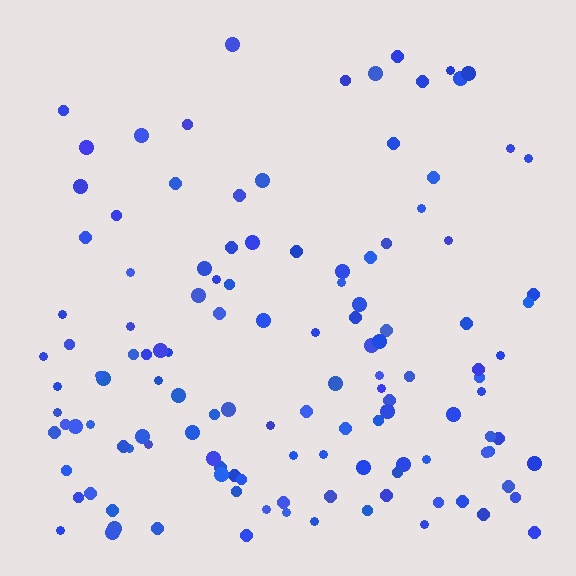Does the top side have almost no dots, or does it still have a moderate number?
Still a moderate number, just noticeably fewer than the bottom.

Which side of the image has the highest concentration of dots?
The bottom.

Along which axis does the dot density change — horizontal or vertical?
Vertical.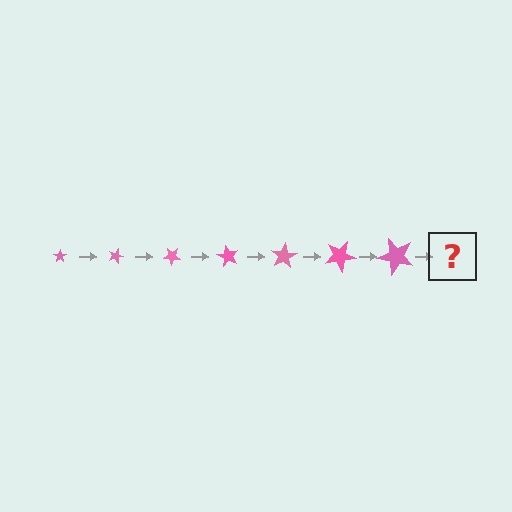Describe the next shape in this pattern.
It should be a star, larger than the previous one and rotated 140 degrees from the start.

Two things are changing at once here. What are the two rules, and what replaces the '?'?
The two rules are that the star grows larger each step and it rotates 20 degrees each step. The '?' should be a star, larger than the previous one and rotated 140 degrees from the start.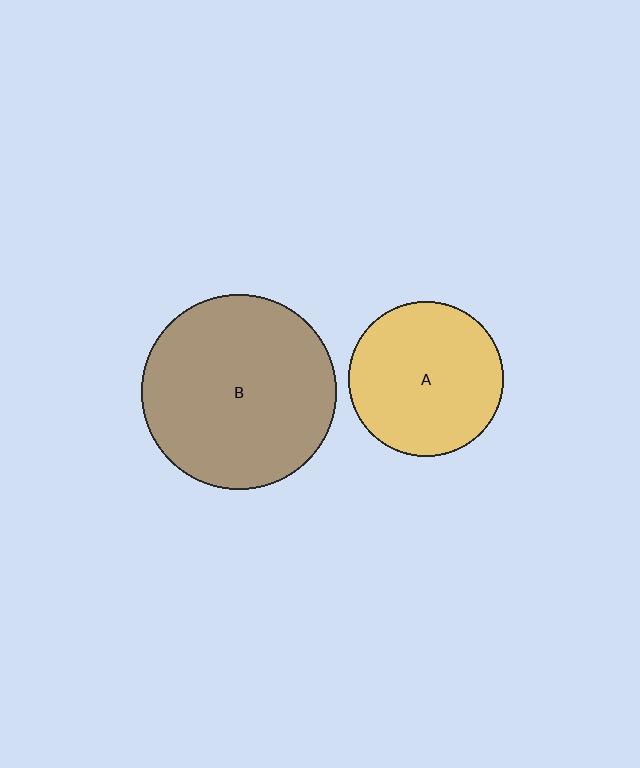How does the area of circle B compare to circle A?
Approximately 1.6 times.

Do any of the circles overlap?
No, none of the circles overlap.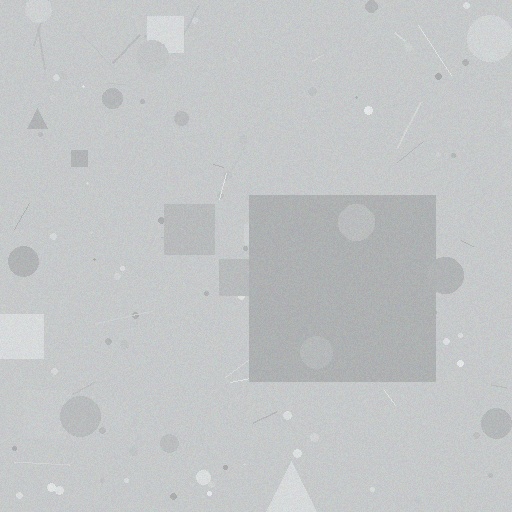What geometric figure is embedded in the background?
A square is embedded in the background.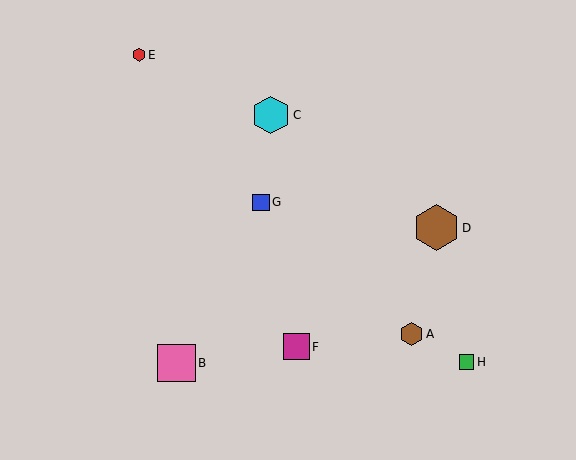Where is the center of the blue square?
The center of the blue square is at (261, 202).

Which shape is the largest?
The brown hexagon (labeled D) is the largest.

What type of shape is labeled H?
Shape H is a green square.